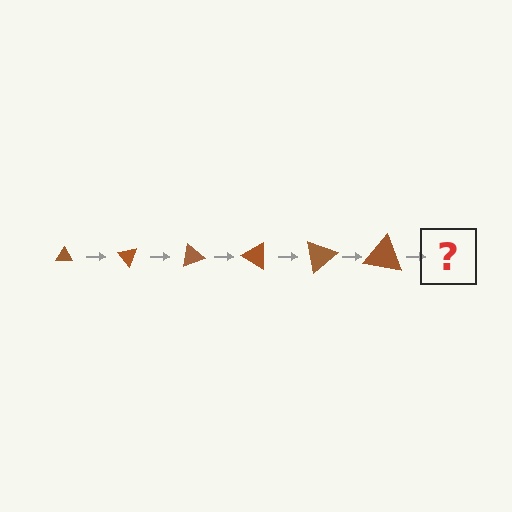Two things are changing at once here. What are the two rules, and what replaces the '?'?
The two rules are that the triangle grows larger each step and it rotates 50 degrees each step. The '?' should be a triangle, larger than the previous one and rotated 300 degrees from the start.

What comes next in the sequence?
The next element should be a triangle, larger than the previous one and rotated 300 degrees from the start.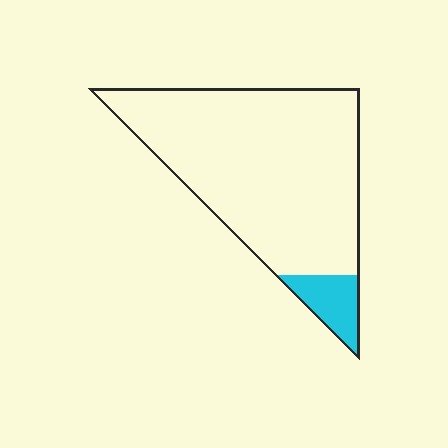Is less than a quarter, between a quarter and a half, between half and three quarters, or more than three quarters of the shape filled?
Less than a quarter.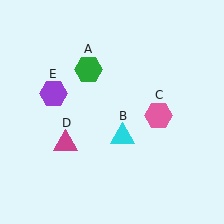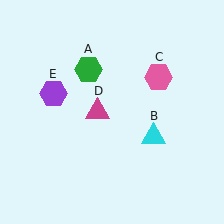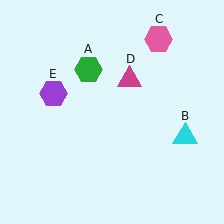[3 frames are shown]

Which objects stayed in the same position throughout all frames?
Green hexagon (object A) and purple hexagon (object E) remained stationary.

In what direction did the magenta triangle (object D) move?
The magenta triangle (object D) moved up and to the right.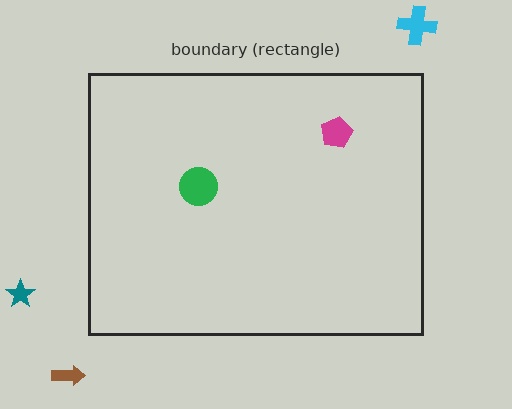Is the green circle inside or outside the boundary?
Inside.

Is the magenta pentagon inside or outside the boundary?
Inside.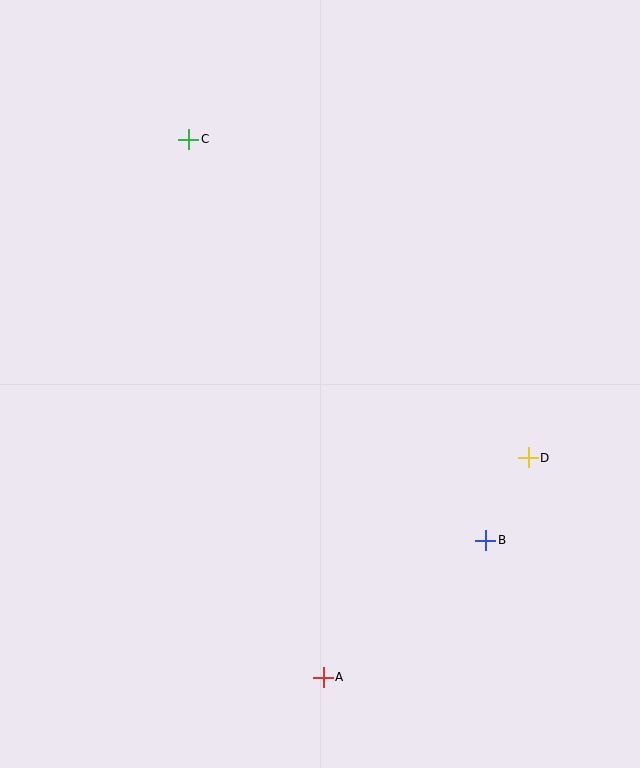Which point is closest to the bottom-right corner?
Point B is closest to the bottom-right corner.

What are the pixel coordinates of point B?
Point B is at (486, 540).